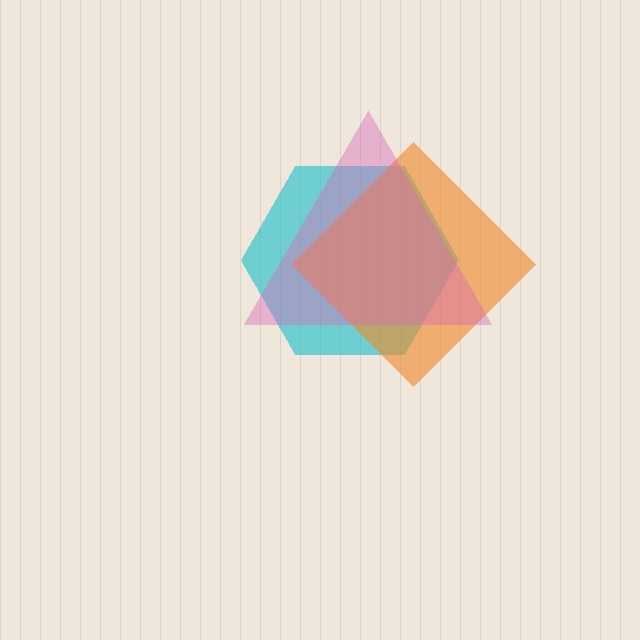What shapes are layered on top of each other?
The layered shapes are: a cyan hexagon, an orange diamond, a pink triangle.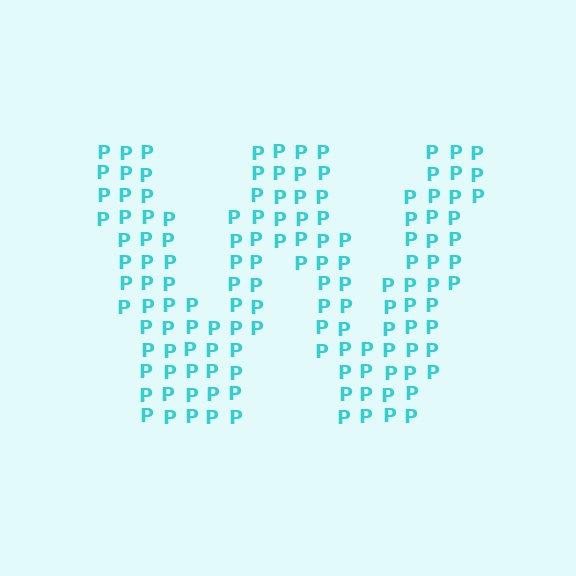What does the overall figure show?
The overall figure shows the letter W.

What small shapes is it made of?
It is made of small letter P's.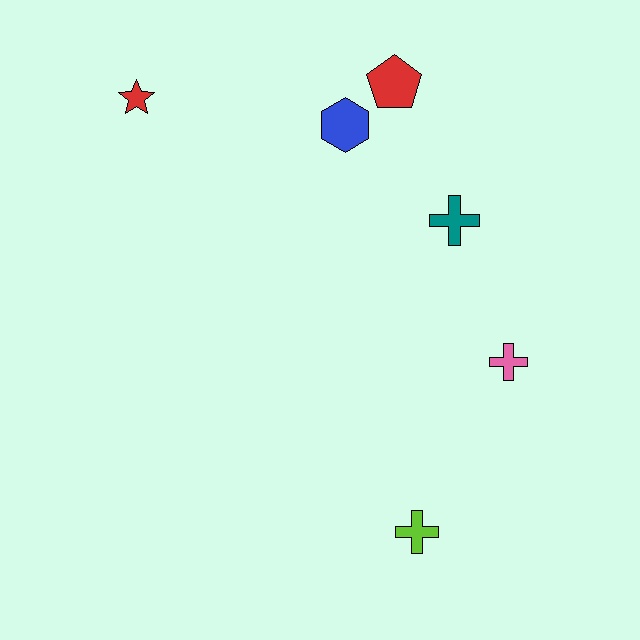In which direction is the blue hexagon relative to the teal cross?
The blue hexagon is to the left of the teal cross.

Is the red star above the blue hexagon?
Yes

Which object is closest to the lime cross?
The pink cross is closest to the lime cross.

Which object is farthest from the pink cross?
The red star is farthest from the pink cross.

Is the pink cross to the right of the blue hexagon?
Yes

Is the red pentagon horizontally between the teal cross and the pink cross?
No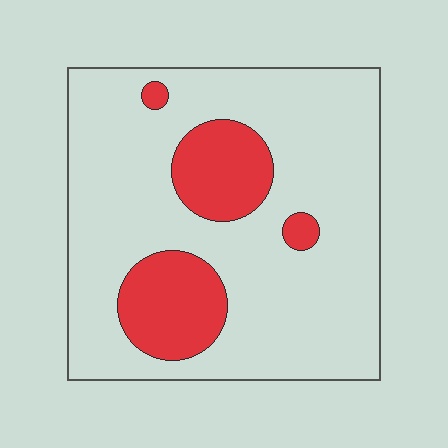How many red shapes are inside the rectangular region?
4.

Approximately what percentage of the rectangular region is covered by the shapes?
Approximately 20%.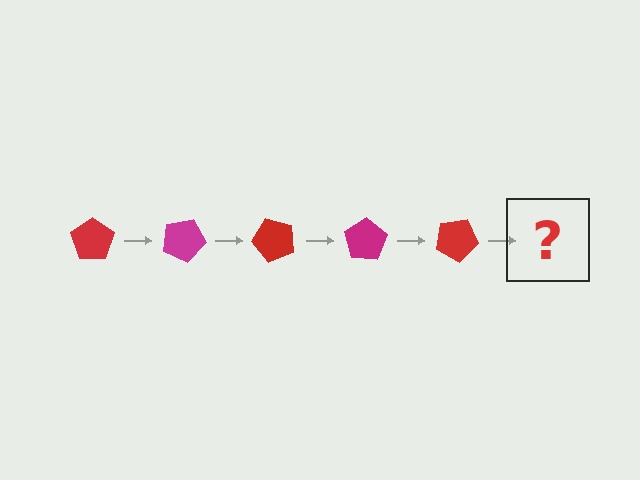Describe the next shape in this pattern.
It should be a magenta pentagon, rotated 125 degrees from the start.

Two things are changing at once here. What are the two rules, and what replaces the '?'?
The two rules are that it rotates 25 degrees each step and the color cycles through red and magenta. The '?' should be a magenta pentagon, rotated 125 degrees from the start.